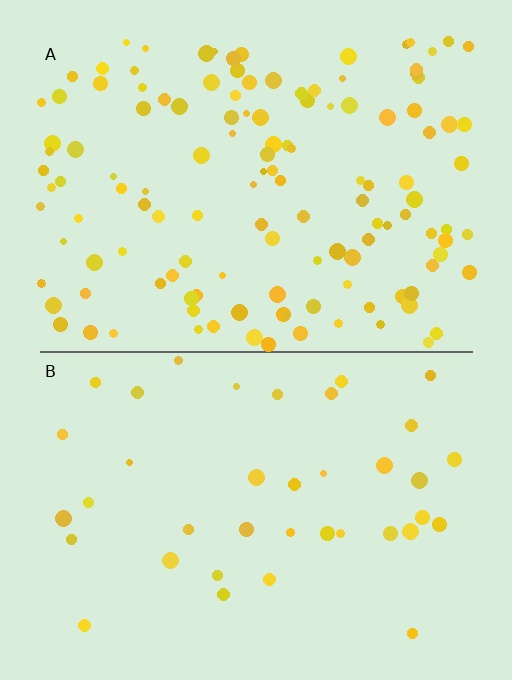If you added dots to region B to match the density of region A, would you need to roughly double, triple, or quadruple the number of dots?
Approximately triple.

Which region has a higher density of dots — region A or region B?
A (the top).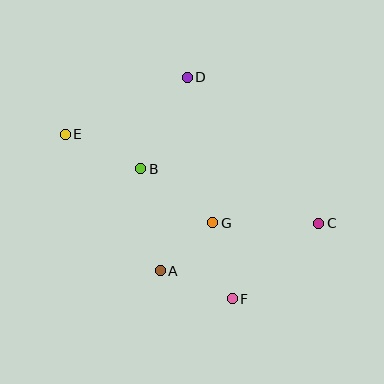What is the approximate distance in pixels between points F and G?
The distance between F and G is approximately 79 pixels.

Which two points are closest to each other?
Points A and G are closest to each other.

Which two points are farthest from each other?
Points C and E are farthest from each other.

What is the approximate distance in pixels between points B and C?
The distance between B and C is approximately 186 pixels.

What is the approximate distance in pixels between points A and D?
The distance between A and D is approximately 195 pixels.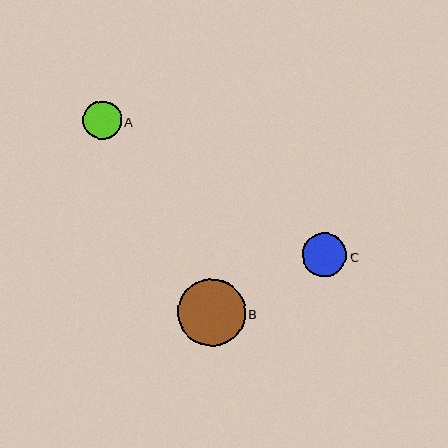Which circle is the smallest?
Circle A is the smallest with a size of approximately 38 pixels.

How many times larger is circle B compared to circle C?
Circle B is approximately 1.5 times the size of circle C.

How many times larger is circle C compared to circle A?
Circle C is approximately 1.1 times the size of circle A.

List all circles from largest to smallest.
From largest to smallest: B, C, A.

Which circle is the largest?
Circle B is the largest with a size of approximately 67 pixels.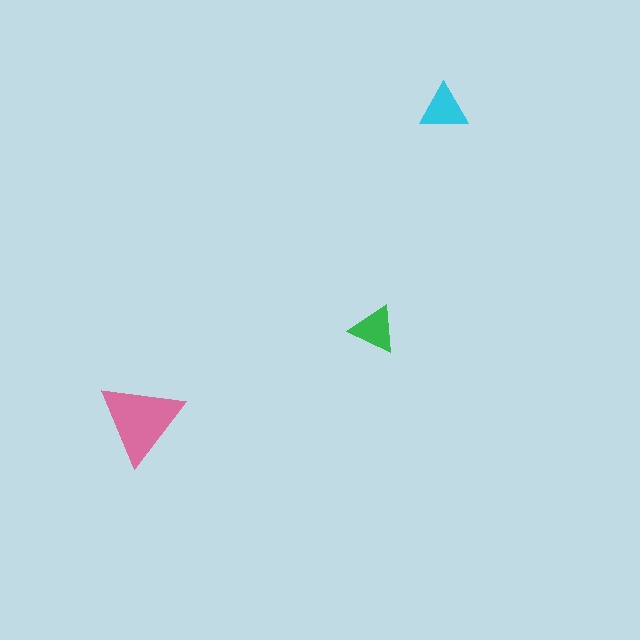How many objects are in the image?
There are 3 objects in the image.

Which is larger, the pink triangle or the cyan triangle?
The pink one.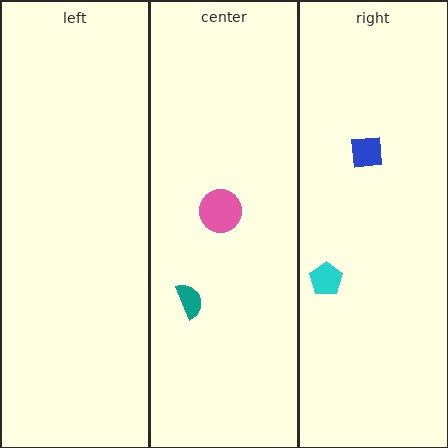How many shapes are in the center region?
2.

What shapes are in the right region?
The blue square, the cyan pentagon.